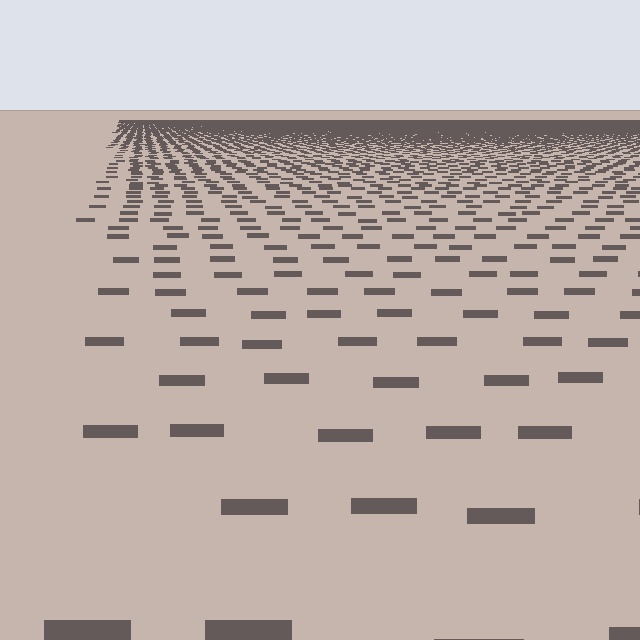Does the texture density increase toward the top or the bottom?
Density increases toward the top.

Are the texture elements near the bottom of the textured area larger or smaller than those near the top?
Larger. Near the bottom, elements are closer to the viewer and appear at a bigger on-screen size.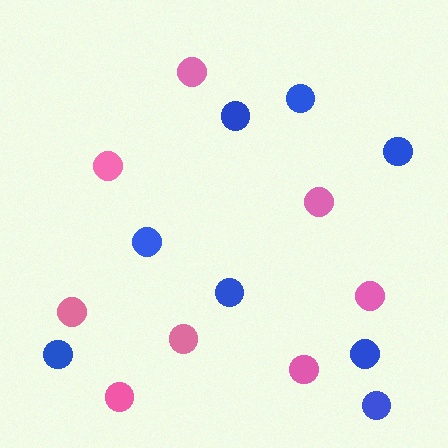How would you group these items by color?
There are 2 groups: one group of pink circles (8) and one group of blue circles (8).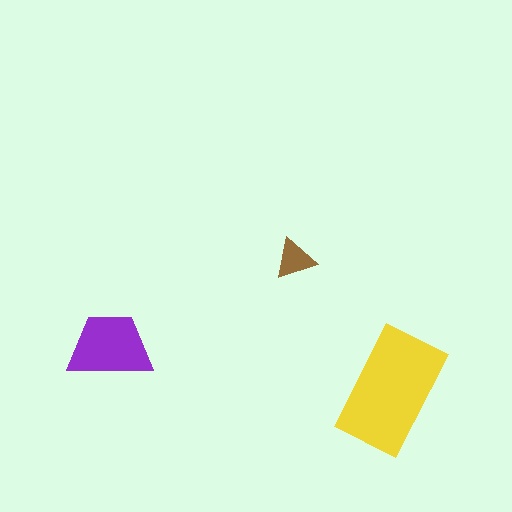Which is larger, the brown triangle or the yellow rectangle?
The yellow rectangle.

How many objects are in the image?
There are 3 objects in the image.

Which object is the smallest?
The brown triangle.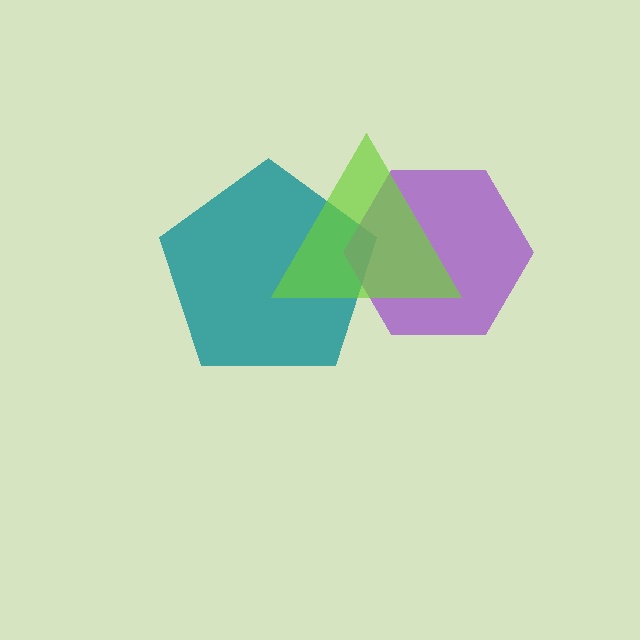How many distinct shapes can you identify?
There are 3 distinct shapes: a teal pentagon, a purple hexagon, a lime triangle.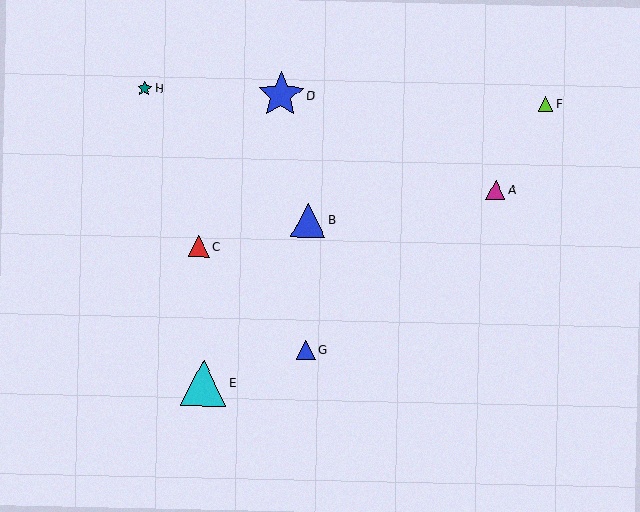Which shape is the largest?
The blue star (labeled D) is the largest.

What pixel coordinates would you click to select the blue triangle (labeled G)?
Click at (306, 350) to select the blue triangle G.